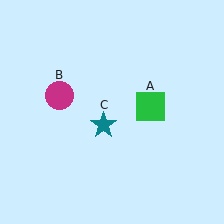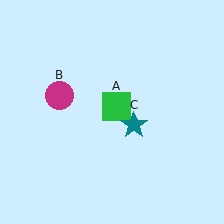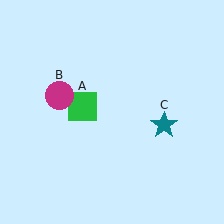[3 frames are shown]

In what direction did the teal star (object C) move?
The teal star (object C) moved right.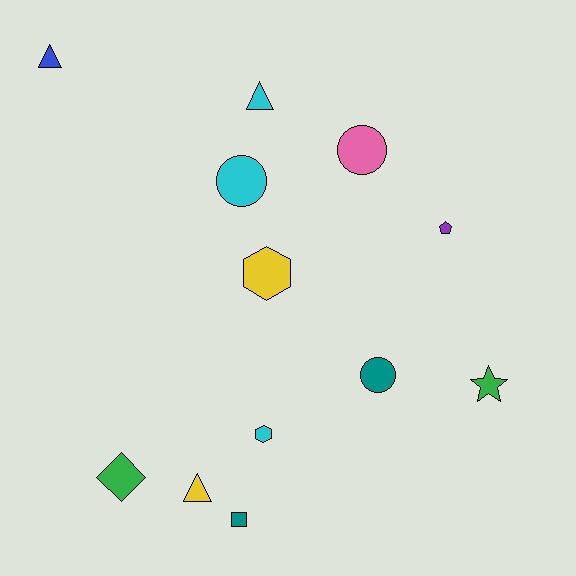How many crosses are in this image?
There are no crosses.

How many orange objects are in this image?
There are no orange objects.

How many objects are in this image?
There are 12 objects.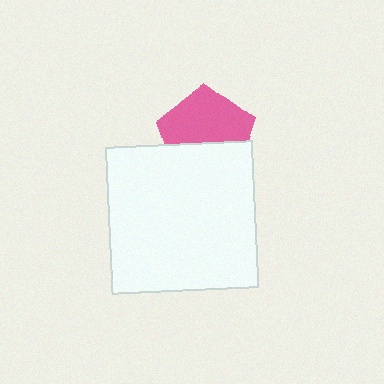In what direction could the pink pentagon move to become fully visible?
The pink pentagon could move up. That would shift it out from behind the white square entirely.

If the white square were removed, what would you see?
You would see the complete pink pentagon.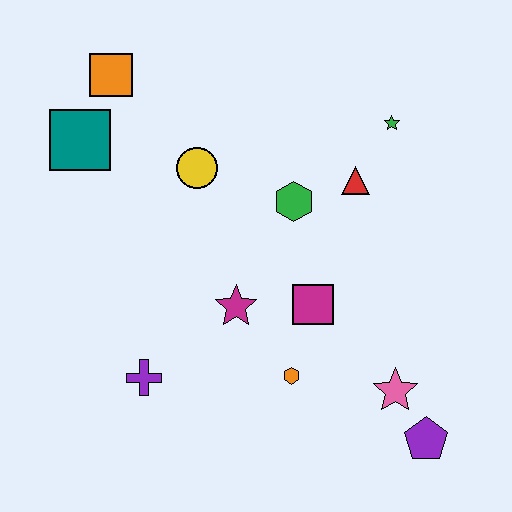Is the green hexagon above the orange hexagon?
Yes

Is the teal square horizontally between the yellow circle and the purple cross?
No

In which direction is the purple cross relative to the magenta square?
The purple cross is to the left of the magenta square.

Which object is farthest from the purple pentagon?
The orange square is farthest from the purple pentagon.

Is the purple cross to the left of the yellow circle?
Yes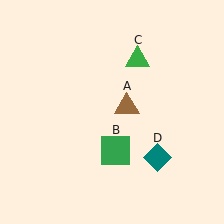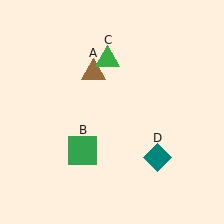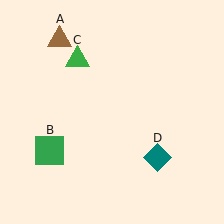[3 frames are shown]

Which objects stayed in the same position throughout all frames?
Teal diamond (object D) remained stationary.